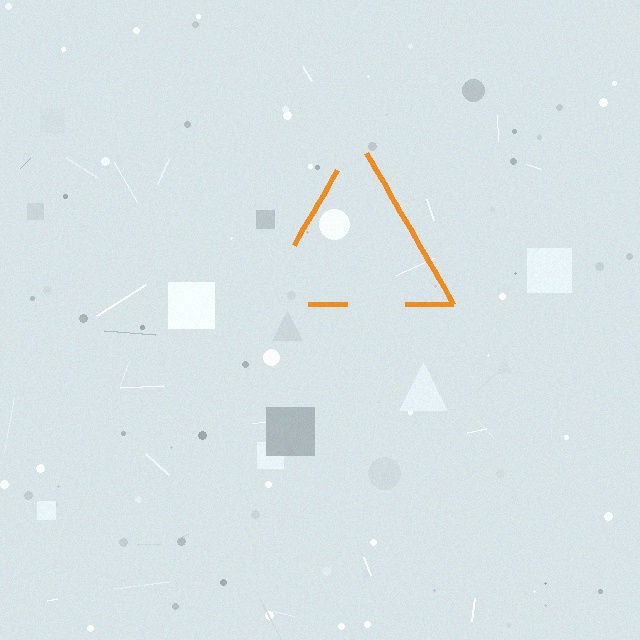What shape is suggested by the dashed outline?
The dashed outline suggests a triangle.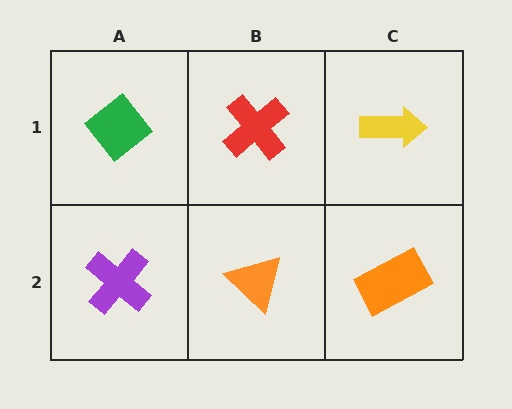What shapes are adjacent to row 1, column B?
An orange triangle (row 2, column B), a green diamond (row 1, column A), a yellow arrow (row 1, column C).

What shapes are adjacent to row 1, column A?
A purple cross (row 2, column A), a red cross (row 1, column B).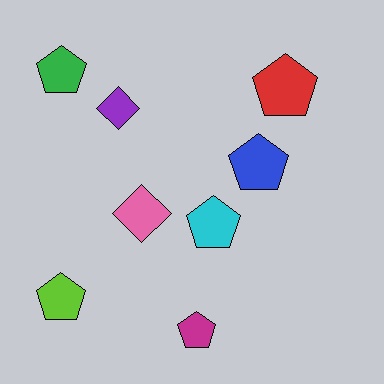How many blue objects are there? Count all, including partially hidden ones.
There is 1 blue object.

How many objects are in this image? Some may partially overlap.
There are 8 objects.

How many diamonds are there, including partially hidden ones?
There are 2 diamonds.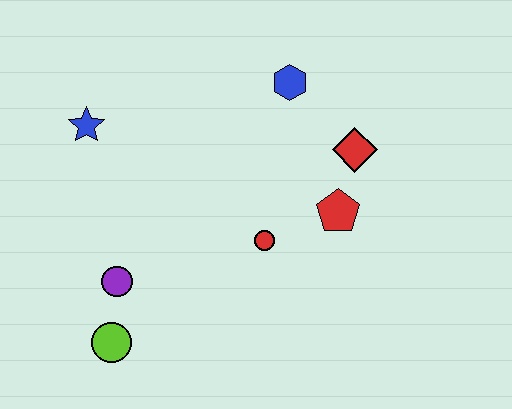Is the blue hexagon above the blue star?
Yes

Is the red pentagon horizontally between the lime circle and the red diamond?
Yes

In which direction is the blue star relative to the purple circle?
The blue star is above the purple circle.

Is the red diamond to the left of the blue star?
No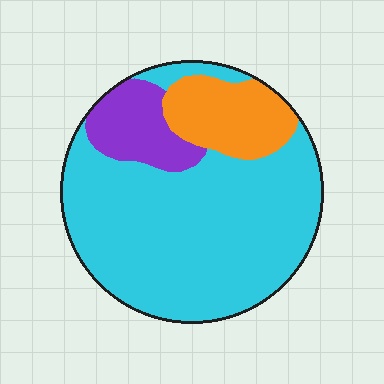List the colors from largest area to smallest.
From largest to smallest: cyan, orange, purple.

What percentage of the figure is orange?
Orange covers around 15% of the figure.